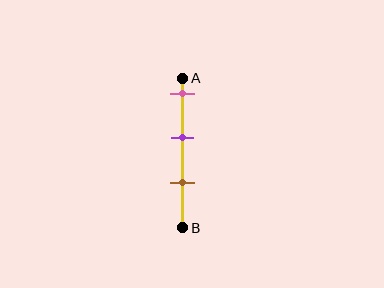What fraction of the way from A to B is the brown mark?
The brown mark is approximately 70% (0.7) of the way from A to B.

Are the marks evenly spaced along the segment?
Yes, the marks are approximately evenly spaced.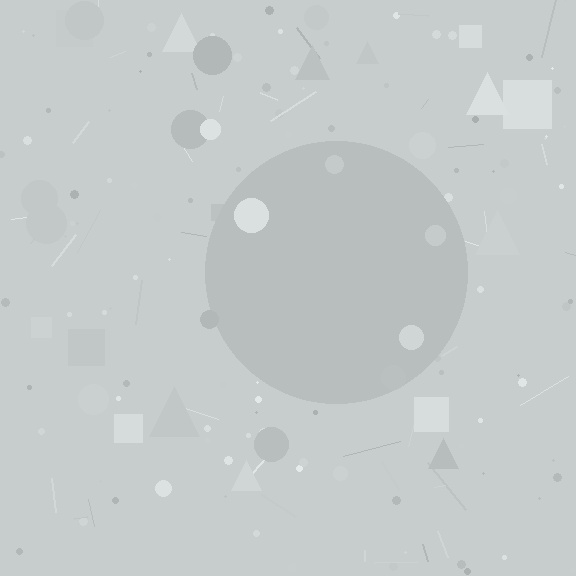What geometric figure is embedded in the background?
A circle is embedded in the background.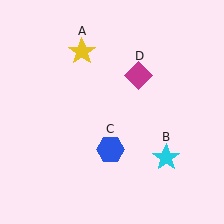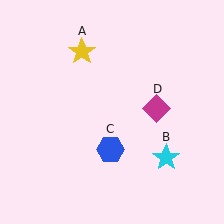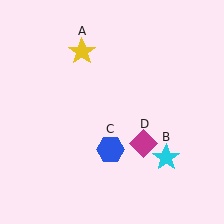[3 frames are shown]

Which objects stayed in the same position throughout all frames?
Yellow star (object A) and cyan star (object B) and blue hexagon (object C) remained stationary.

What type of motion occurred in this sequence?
The magenta diamond (object D) rotated clockwise around the center of the scene.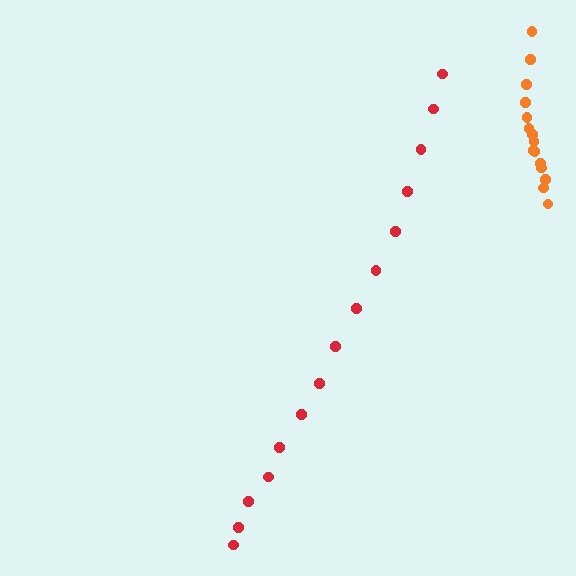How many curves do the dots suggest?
There are 2 distinct paths.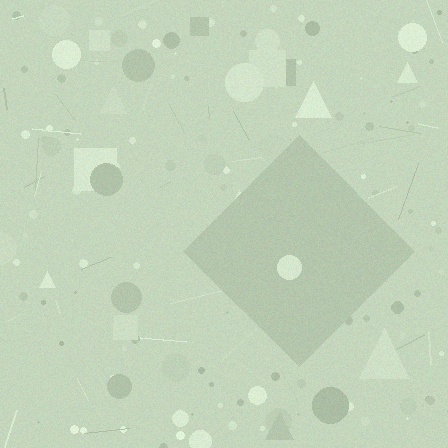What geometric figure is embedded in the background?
A diamond is embedded in the background.